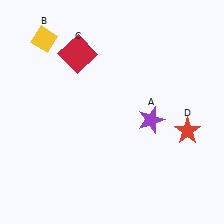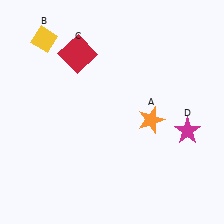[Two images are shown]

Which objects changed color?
A changed from purple to orange. D changed from red to magenta.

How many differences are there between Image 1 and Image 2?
There are 2 differences between the two images.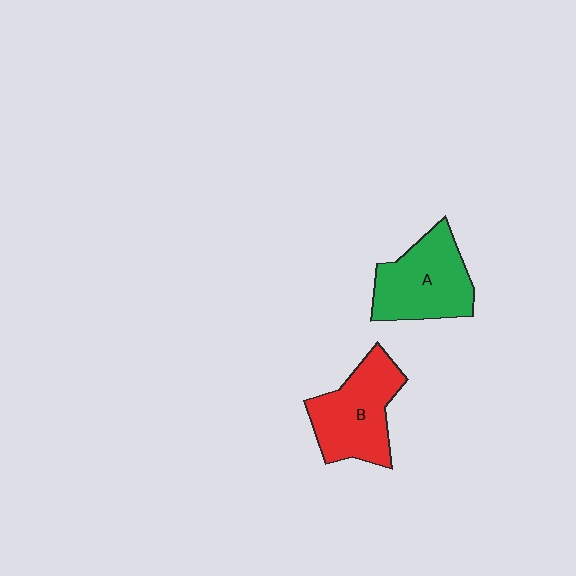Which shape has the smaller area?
Shape A (green).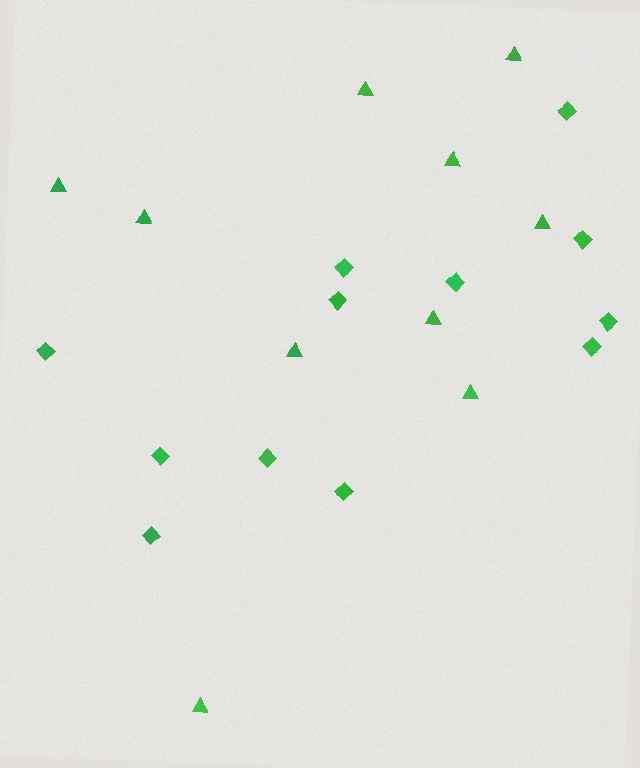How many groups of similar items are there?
There are 2 groups: one group of diamonds (12) and one group of triangles (10).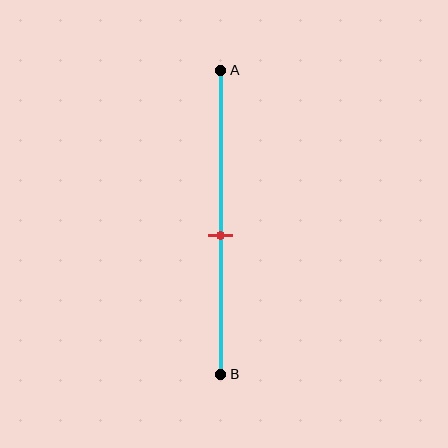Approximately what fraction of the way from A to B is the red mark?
The red mark is approximately 55% of the way from A to B.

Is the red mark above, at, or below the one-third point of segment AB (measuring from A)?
The red mark is below the one-third point of segment AB.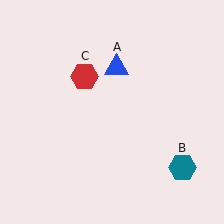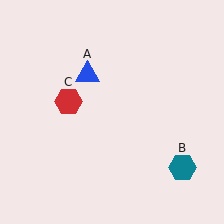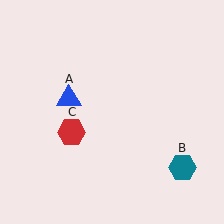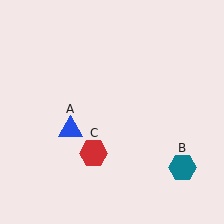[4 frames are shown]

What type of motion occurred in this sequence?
The blue triangle (object A), red hexagon (object C) rotated counterclockwise around the center of the scene.